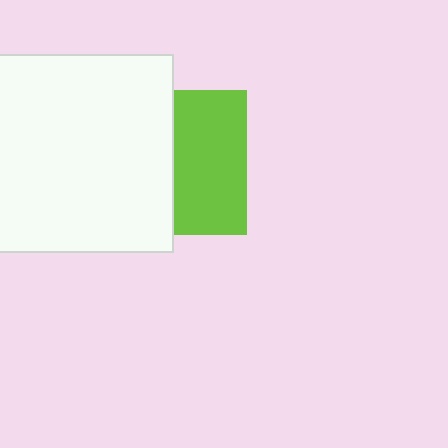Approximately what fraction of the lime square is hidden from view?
Roughly 49% of the lime square is hidden behind the white square.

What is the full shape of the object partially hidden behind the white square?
The partially hidden object is a lime square.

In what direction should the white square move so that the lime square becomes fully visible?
The white square should move left. That is the shortest direction to clear the overlap and leave the lime square fully visible.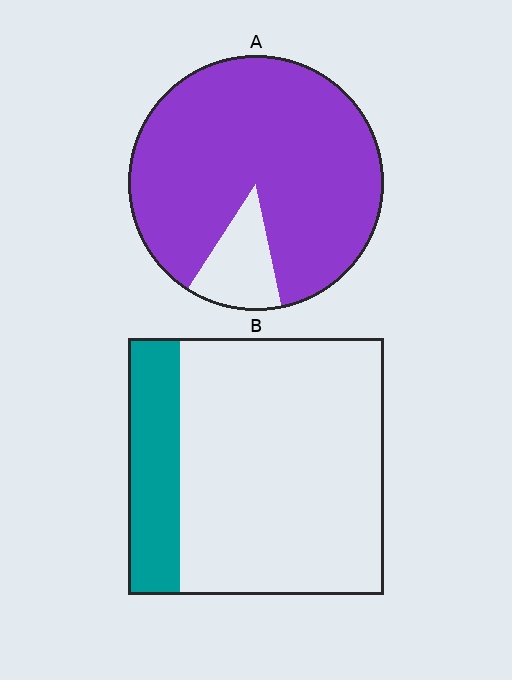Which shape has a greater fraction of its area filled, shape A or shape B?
Shape A.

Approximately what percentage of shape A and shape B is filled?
A is approximately 90% and B is approximately 20%.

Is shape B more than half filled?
No.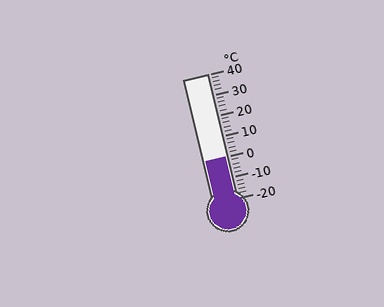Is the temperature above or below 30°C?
The temperature is below 30°C.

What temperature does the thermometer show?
The thermometer shows approximately 0°C.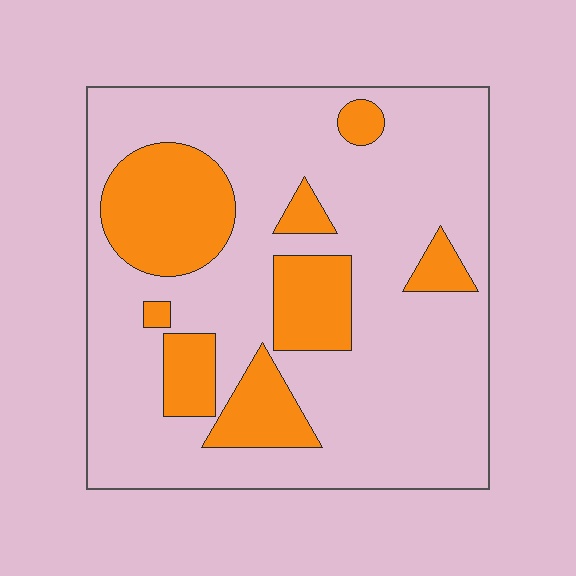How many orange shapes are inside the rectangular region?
8.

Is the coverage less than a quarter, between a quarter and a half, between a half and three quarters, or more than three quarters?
Less than a quarter.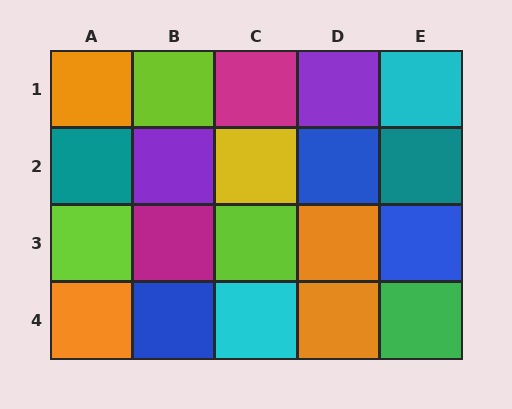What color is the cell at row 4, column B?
Blue.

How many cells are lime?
3 cells are lime.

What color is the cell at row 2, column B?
Purple.